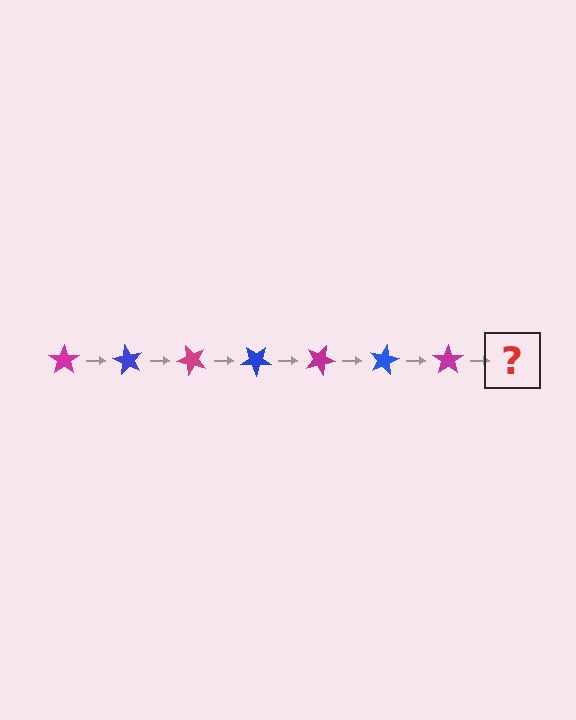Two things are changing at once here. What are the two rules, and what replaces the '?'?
The two rules are that it rotates 60 degrees each step and the color cycles through magenta and blue. The '?' should be a blue star, rotated 420 degrees from the start.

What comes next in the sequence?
The next element should be a blue star, rotated 420 degrees from the start.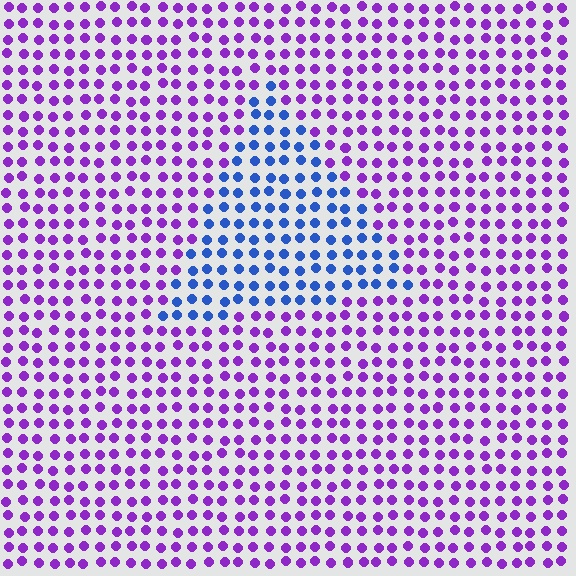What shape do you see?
I see a triangle.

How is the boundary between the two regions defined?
The boundary is defined purely by a slight shift in hue (about 57 degrees). Spacing, size, and orientation are identical on both sides.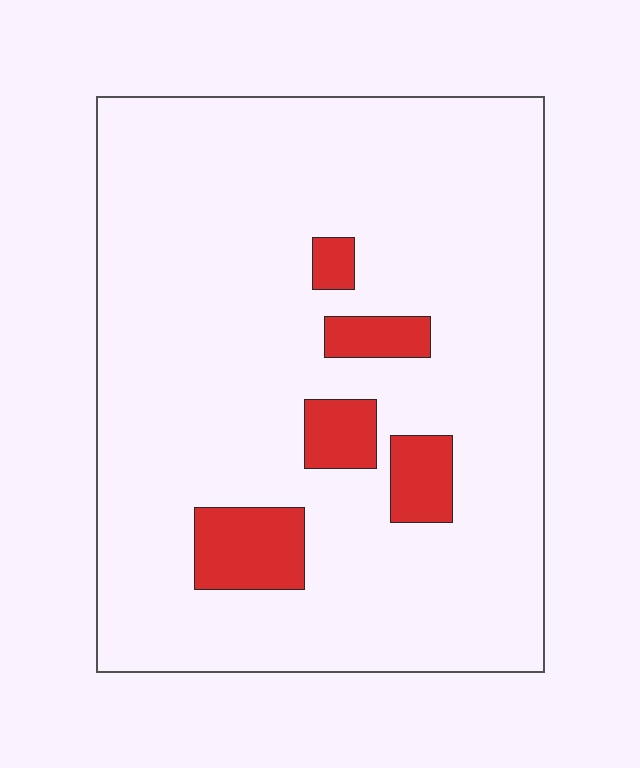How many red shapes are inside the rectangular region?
5.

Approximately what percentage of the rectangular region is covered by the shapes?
Approximately 10%.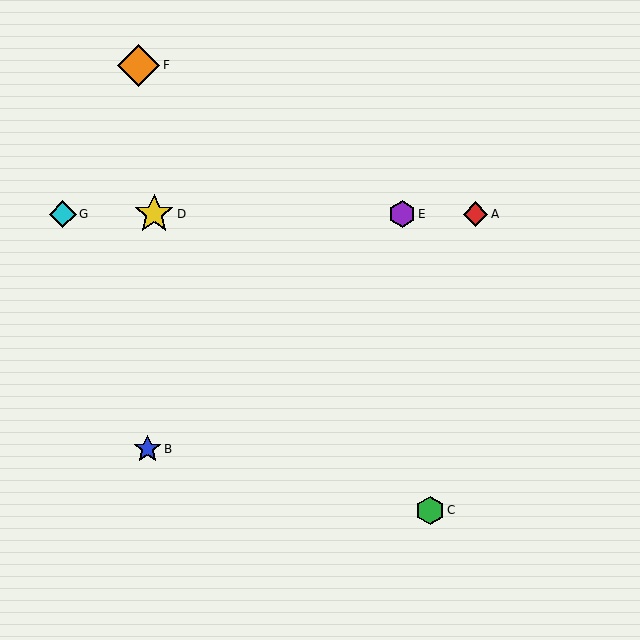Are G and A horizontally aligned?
Yes, both are at y≈214.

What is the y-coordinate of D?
Object D is at y≈214.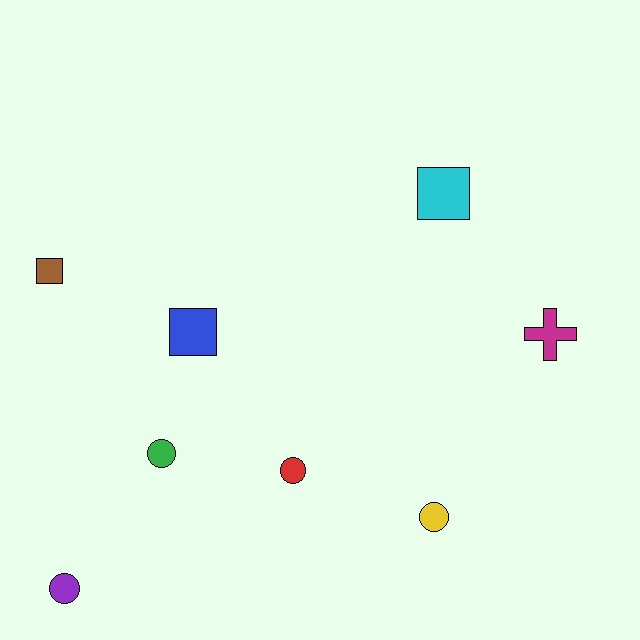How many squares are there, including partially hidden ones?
There are 3 squares.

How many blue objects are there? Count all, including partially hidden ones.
There is 1 blue object.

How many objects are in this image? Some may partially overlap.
There are 8 objects.